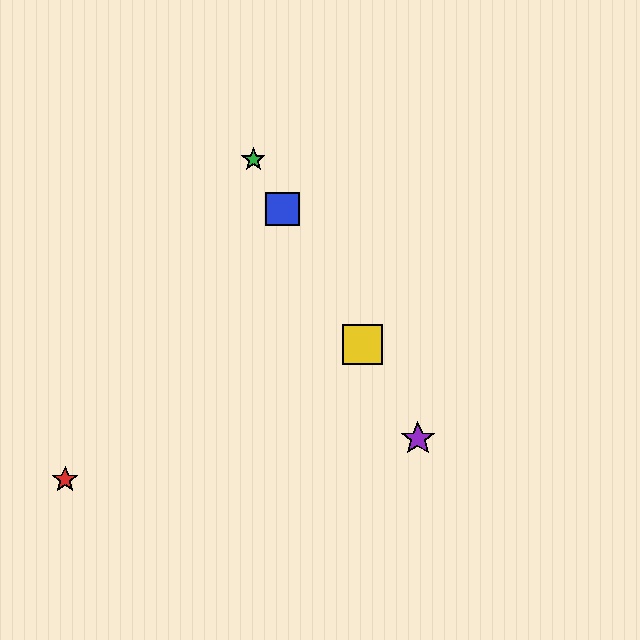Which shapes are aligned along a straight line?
The blue square, the green star, the yellow square, the purple star are aligned along a straight line.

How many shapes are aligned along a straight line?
4 shapes (the blue square, the green star, the yellow square, the purple star) are aligned along a straight line.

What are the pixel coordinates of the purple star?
The purple star is at (418, 439).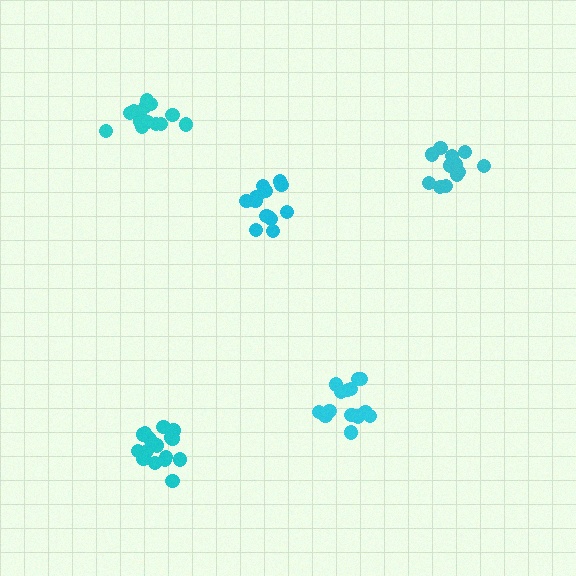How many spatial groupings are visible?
There are 5 spatial groupings.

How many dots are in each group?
Group 1: 17 dots, Group 2: 14 dots, Group 3: 12 dots, Group 4: 13 dots, Group 5: 15 dots (71 total).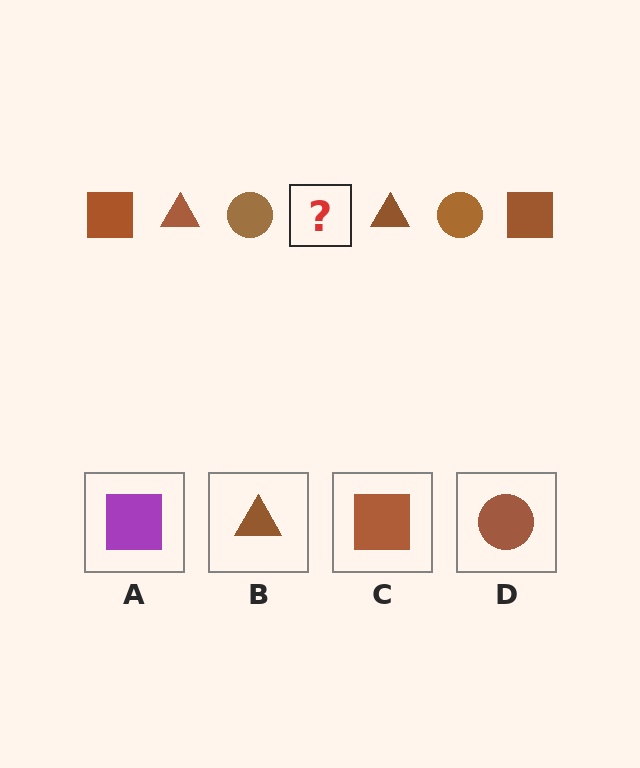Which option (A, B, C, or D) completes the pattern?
C.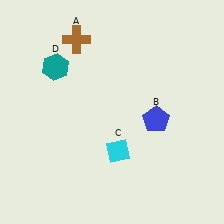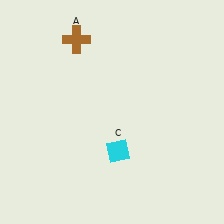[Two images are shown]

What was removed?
The teal hexagon (D), the blue pentagon (B) were removed in Image 2.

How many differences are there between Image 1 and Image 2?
There are 2 differences between the two images.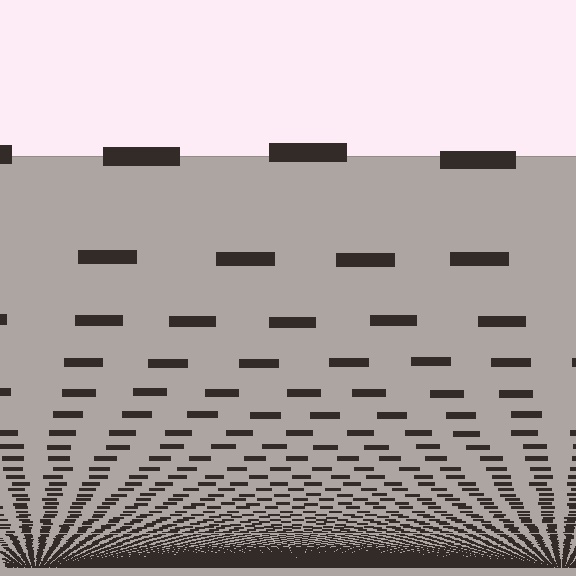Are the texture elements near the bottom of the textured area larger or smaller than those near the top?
Smaller. The gradient is inverted — elements near the bottom are smaller and denser.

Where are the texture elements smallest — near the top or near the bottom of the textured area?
Near the bottom.